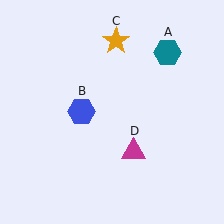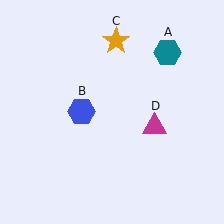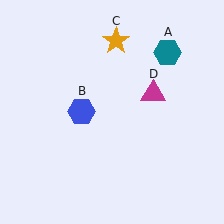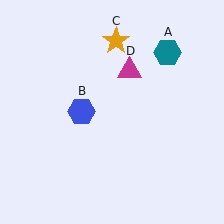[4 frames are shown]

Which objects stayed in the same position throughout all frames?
Teal hexagon (object A) and blue hexagon (object B) and orange star (object C) remained stationary.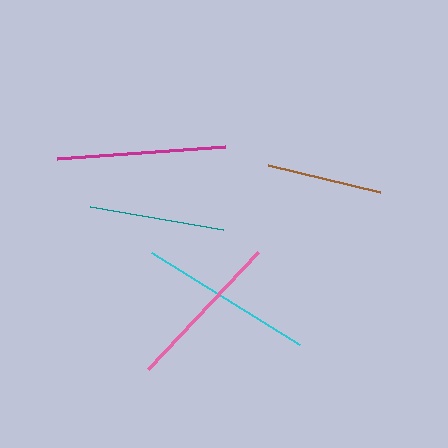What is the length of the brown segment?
The brown segment is approximately 115 pixels long.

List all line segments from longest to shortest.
From longest to shortest: cyan, magenta, pink, teal, brown.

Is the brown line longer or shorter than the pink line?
The pink line is longer than the brown line.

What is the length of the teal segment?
The teal segment is approximately 134 pixels long.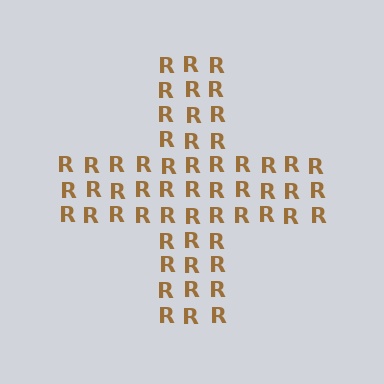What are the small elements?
The small elements are letter R's.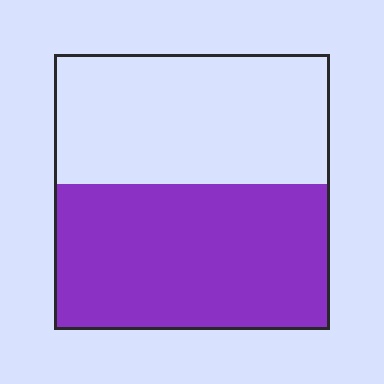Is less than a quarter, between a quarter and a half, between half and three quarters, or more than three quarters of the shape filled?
Between half and three quarters.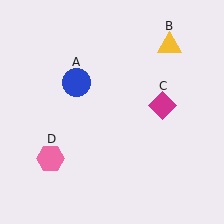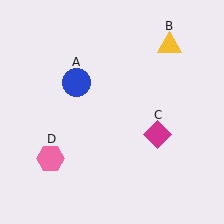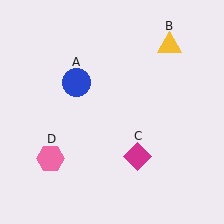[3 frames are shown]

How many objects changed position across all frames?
1 object changed position: magenta diamond (object C).